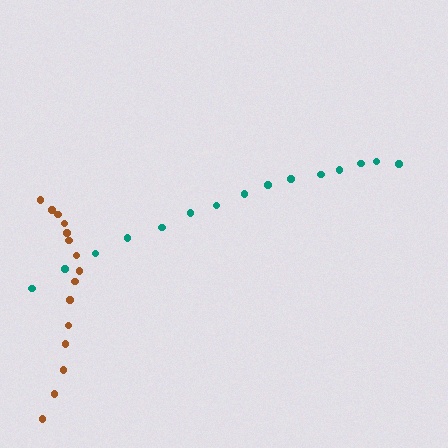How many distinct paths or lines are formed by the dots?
There are 2 distinct paths.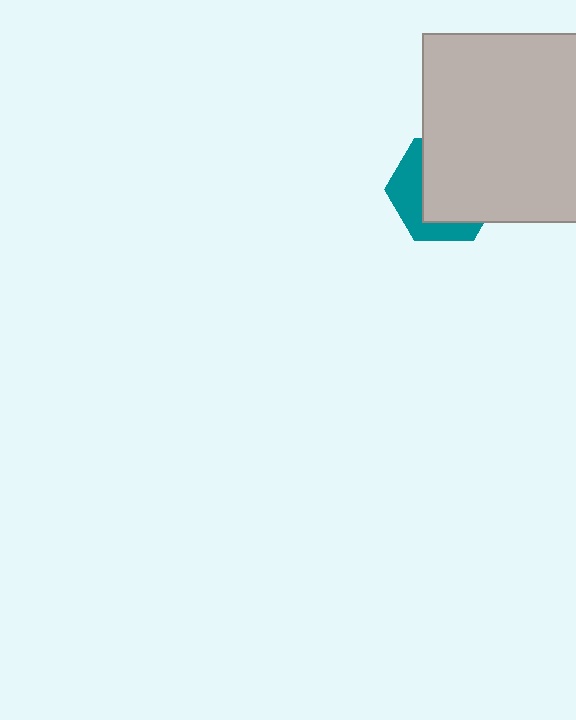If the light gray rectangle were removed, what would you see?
You would see the complete teal hexagon.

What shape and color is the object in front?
The object in front is a light gray rectangle.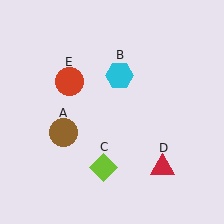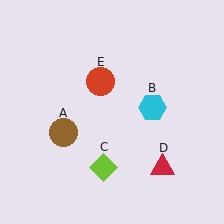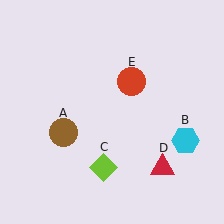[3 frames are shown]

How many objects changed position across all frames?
2 objects changed position: cyan hexagon (object B), red circle (object E).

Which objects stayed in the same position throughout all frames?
Brown circle (object A) and lime diamond (object C) and red triangle (object D) remained stationary.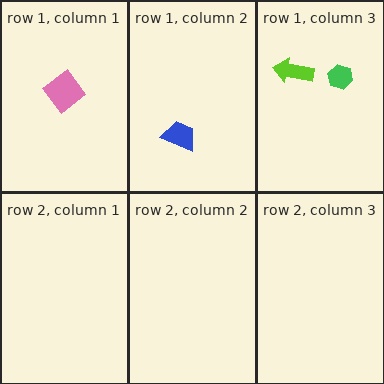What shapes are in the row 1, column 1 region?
The pink diamond.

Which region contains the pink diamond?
The row 1, column 1 region.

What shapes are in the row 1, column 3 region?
The green hexagon, the lime arrow.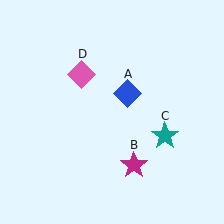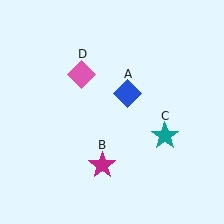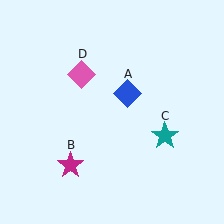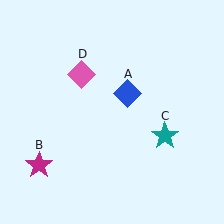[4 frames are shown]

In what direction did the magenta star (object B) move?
The magenta star (object B) moved left.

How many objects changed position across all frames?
1 object changed position: magenta star (object B).